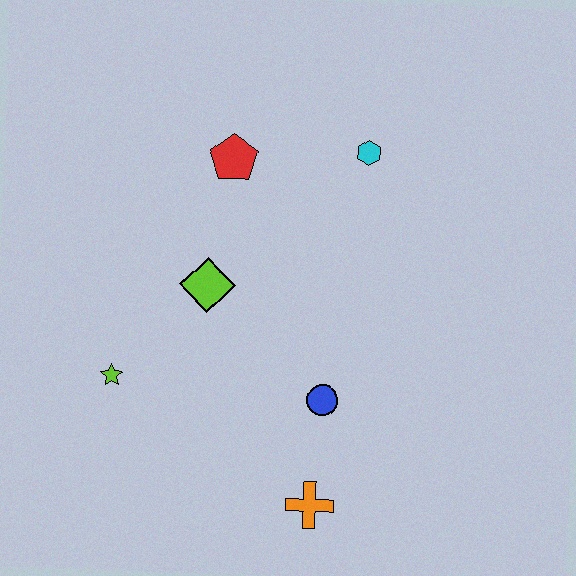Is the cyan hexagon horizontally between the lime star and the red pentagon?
No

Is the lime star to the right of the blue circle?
No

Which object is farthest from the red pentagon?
The orange cross is farthest from the red pentagon.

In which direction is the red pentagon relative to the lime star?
The red pentagon is above the lime star.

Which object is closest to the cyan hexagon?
The red pentagon is closest to the cyan hexagon.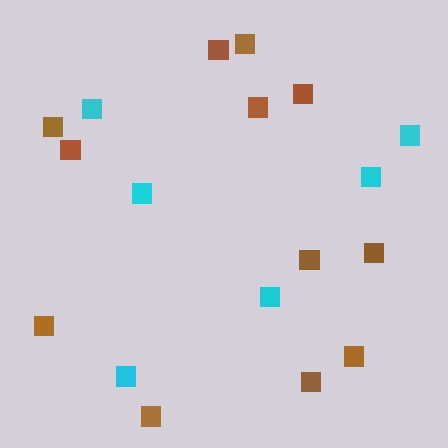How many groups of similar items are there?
There are 2 groups: one group of brown squares (12) and one group of cyan squares (6).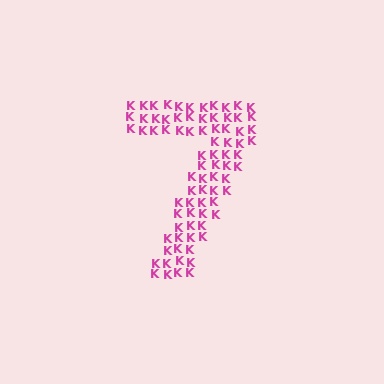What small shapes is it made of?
It is made of small letter K's.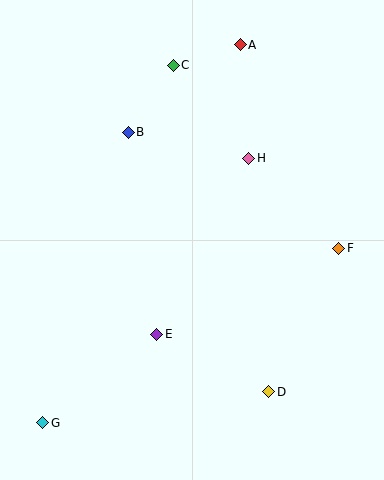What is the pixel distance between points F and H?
The distance between F and H is 128 pixels.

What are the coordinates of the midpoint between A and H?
The midpoint between A and H is at (245, 102).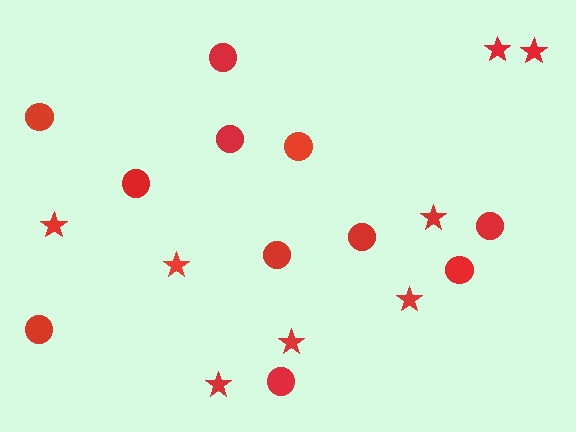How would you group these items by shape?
There are 2 groups: one group of circles (11) and one group of stars (8).